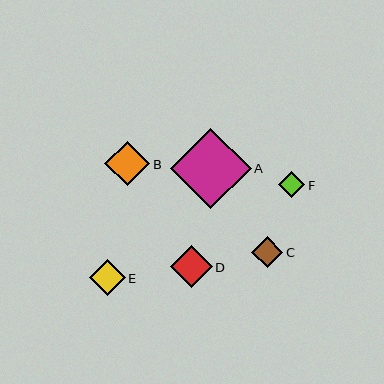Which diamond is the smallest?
Diamond F is the smallest with a size of approximately 26 pixels.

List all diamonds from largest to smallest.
From largest to smallest: A, B, D, E, C, F.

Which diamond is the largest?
Diamond A is the largest with a size of approximately 81 pixels.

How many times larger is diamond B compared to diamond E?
Diamond B is approximately 1.2 times the size of diamond E.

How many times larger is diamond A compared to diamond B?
Diamond A is approximately 1.8 times the size of diamond B.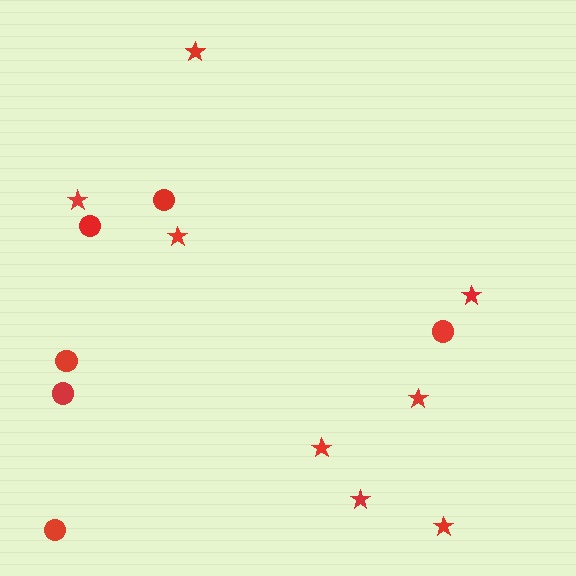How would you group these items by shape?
There are 2 groups: one group of stars (8) and one group of circles (6).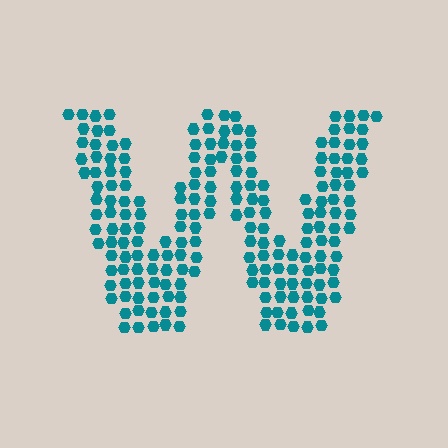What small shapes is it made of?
It is made of small hexagons.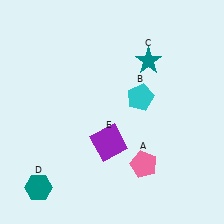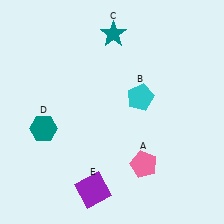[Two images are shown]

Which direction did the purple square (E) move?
The purple square (E) moved down.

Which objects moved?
The objects that moved are: the teal star (C), the teal hexagon (D), the purple square (E).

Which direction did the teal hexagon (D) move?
The teal hexagon (D) moved up.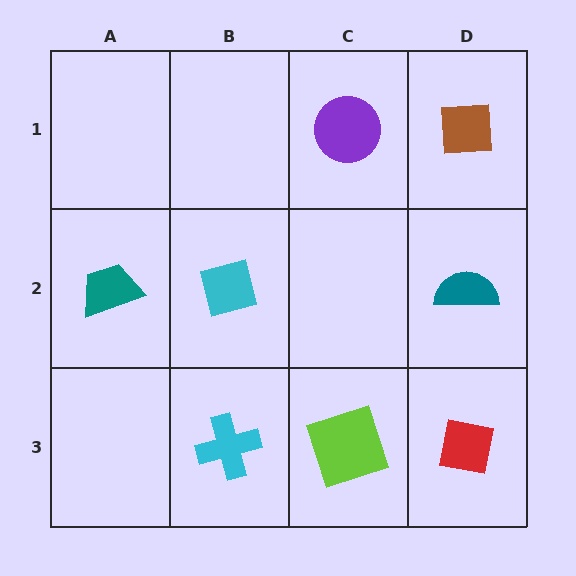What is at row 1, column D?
A brown square.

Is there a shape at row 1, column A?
No, that cell is empty.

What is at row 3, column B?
A cyan cross.